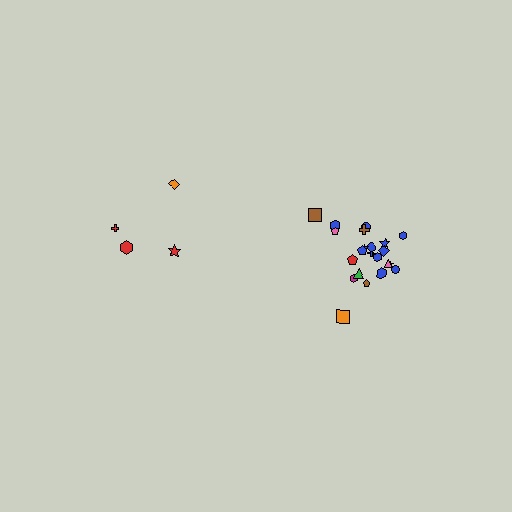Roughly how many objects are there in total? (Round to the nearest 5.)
Roughly 25 objects in total.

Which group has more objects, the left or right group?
The right group.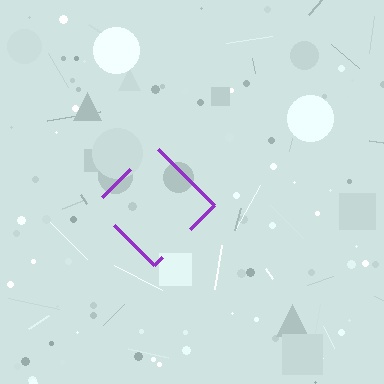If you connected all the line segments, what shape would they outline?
They would outline a diamond.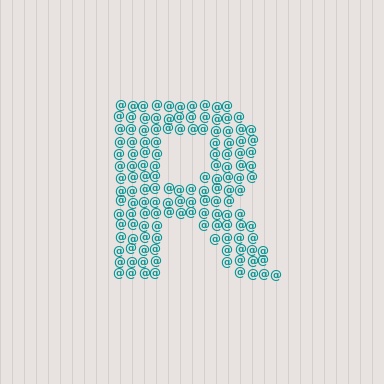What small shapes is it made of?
It is made of small at signs.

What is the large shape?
The large shape is the letter R.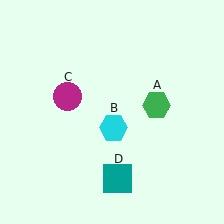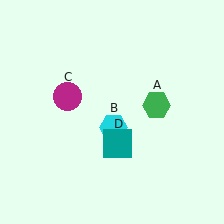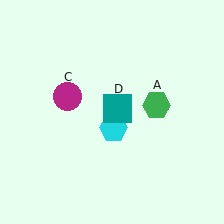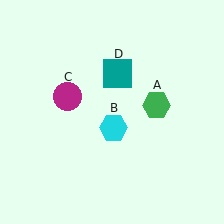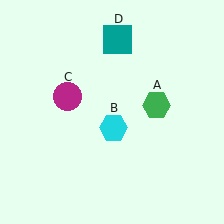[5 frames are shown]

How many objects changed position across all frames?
1 object changed position: teal square (object D).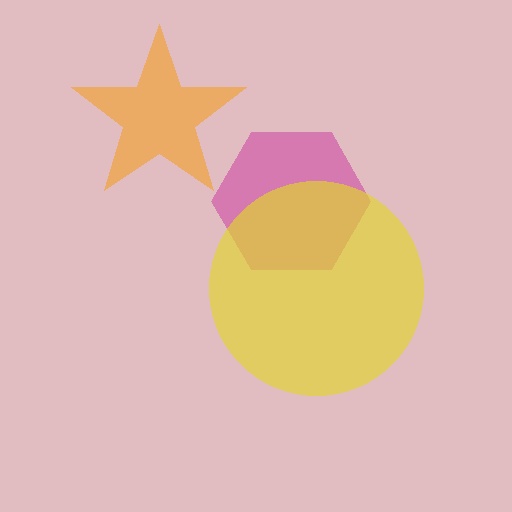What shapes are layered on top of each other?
The layered shapes are: a magenta hexagon, an orange star, a yellow circle.